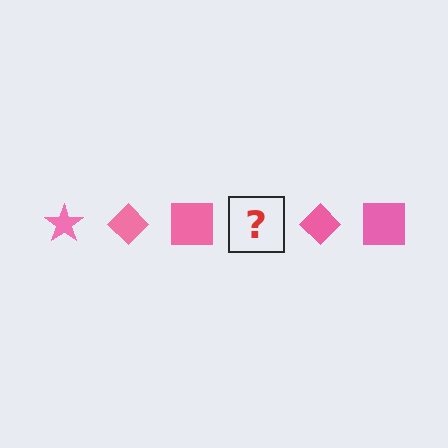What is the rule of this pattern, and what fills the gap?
The rule is that the pattern cycles through star, diamond, square shapes in pink. The gap should be filled with a pink star.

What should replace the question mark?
The question mark should be replaced with a pink star.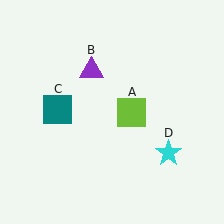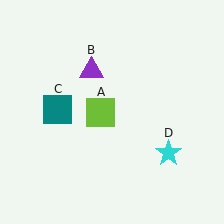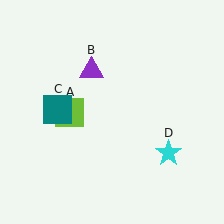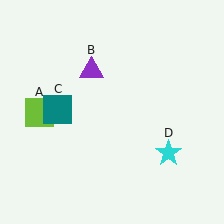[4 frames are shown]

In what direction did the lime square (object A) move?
The lime square (object A) moved left.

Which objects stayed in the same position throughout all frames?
Purple triangle (object B) and teal square (object C) and cyan star (object D) remained stationary.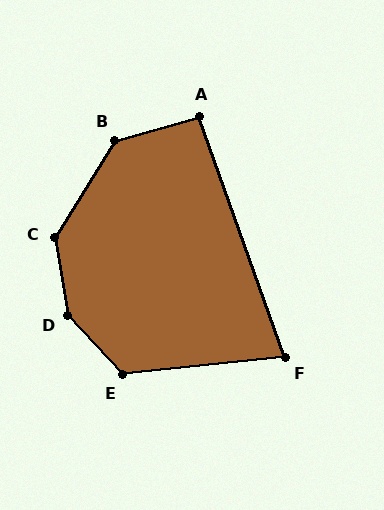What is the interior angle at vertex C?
Approximately 139 degrees (obtuse).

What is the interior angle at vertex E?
Approximately 127 degrees (obtuse).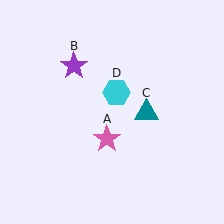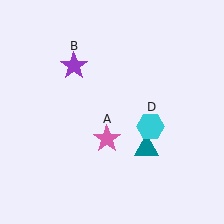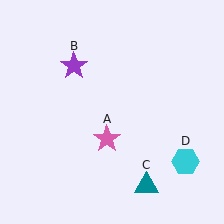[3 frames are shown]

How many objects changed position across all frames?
2 objects changed position: teal triangle (object C), cyan hexagon (object D).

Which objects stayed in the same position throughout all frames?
Pink star (object A) and purple star (object B) remained stationary.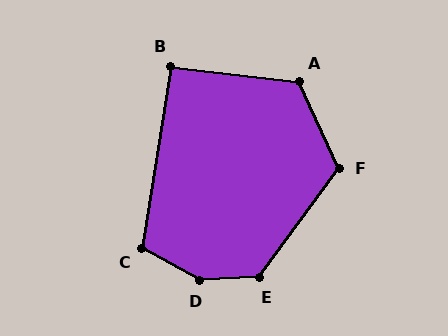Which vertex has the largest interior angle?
D, at approximately 148 degrees.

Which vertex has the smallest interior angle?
B, at approximately 92 degrees.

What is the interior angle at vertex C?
Approximately 110 degrees (obtuse).